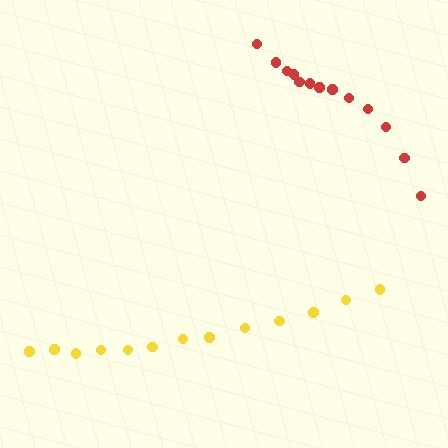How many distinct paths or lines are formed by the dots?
There are 2 distinct paths.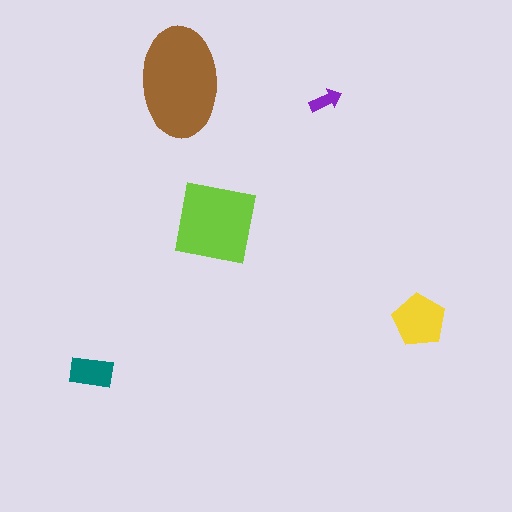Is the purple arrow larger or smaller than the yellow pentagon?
Smaller.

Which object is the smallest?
The purple arrow.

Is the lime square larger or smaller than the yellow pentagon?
Larger.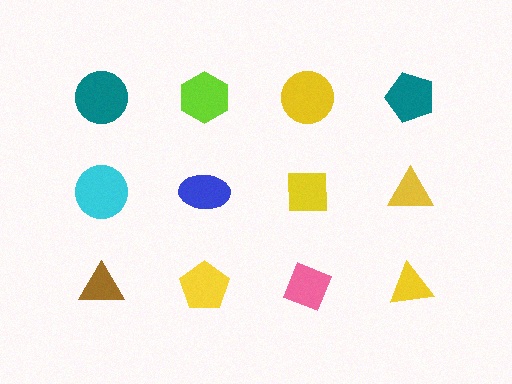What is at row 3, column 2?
A yellow pentagon.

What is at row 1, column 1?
A teal circle.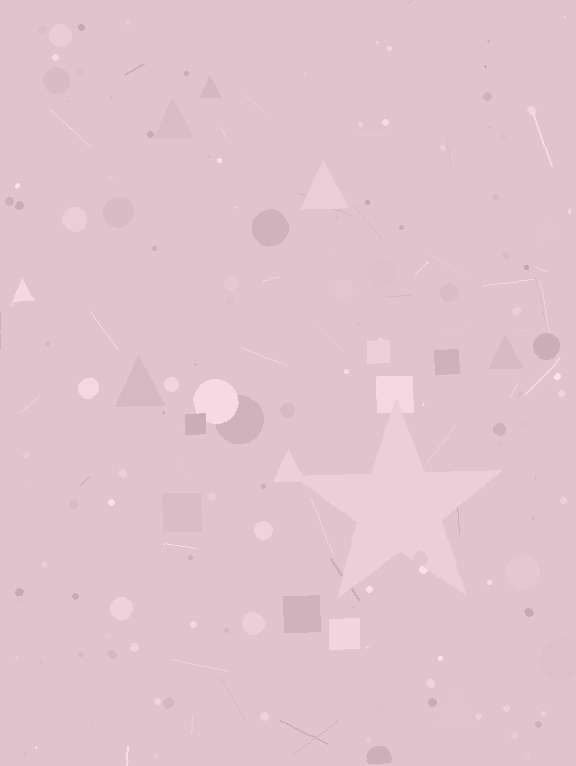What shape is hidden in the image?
A star is hidden in the image.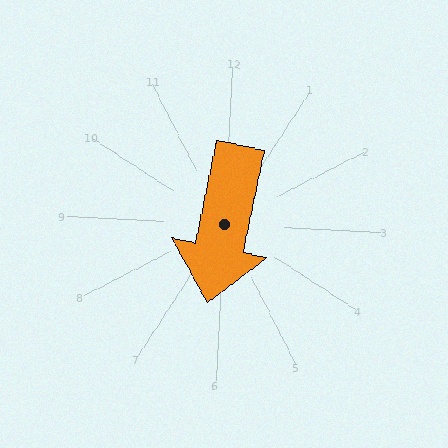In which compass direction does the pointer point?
South.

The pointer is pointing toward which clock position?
Roughly 6 o'clock.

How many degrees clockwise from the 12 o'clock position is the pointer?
Approximately 189 degrees.